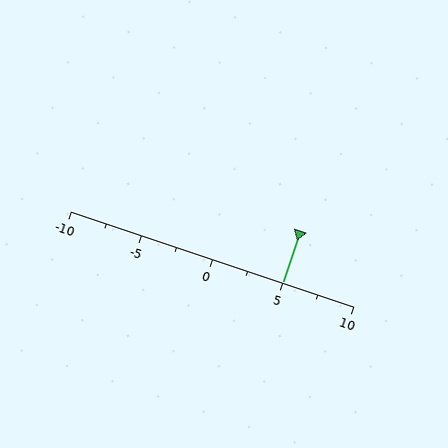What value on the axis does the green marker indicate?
The marker indicates approximately 5.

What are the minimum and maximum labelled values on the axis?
The axis runs from -10 to 10.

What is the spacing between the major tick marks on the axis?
The major ticks are spaced 5 apart.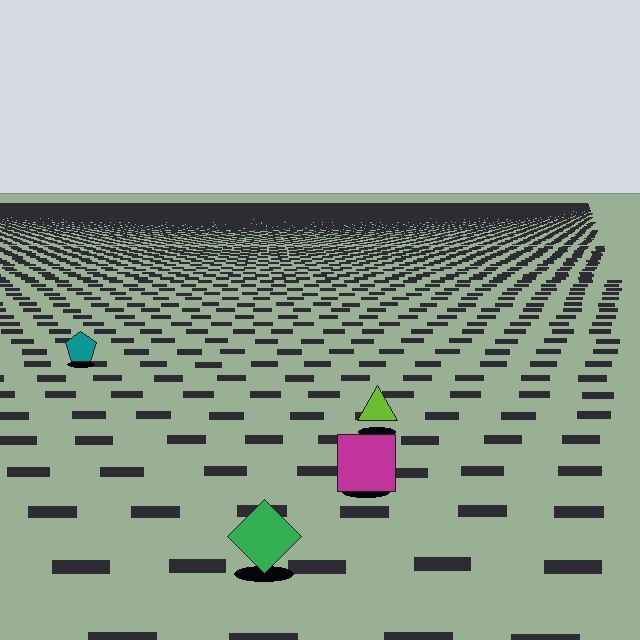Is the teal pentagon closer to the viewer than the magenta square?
No. The magenta square is closer — you can tell from the texture gradient: the ground texture is coarser near it.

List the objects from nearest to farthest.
From nearest to farthest: the green diamond, the magenta square, the lime triangle, the teal pentagon.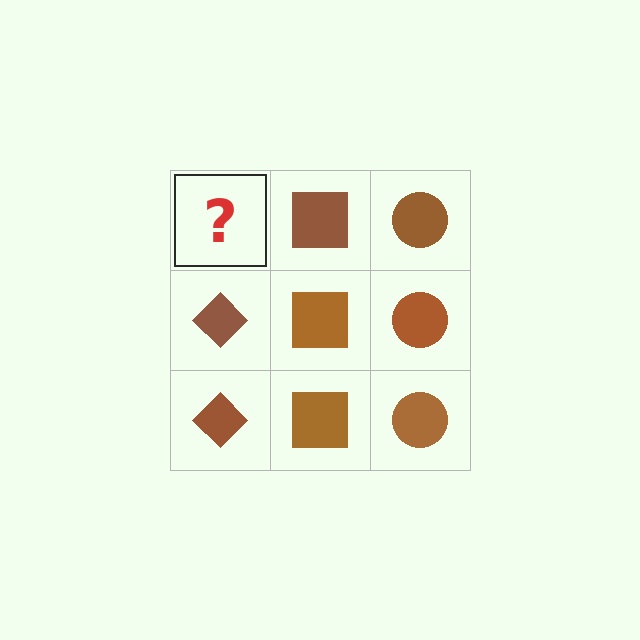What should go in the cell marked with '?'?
The missing cell should contain a brown diamond.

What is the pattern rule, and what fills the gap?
The rule is that each column has a consistent shape. The gap should be filled with a brown diamond.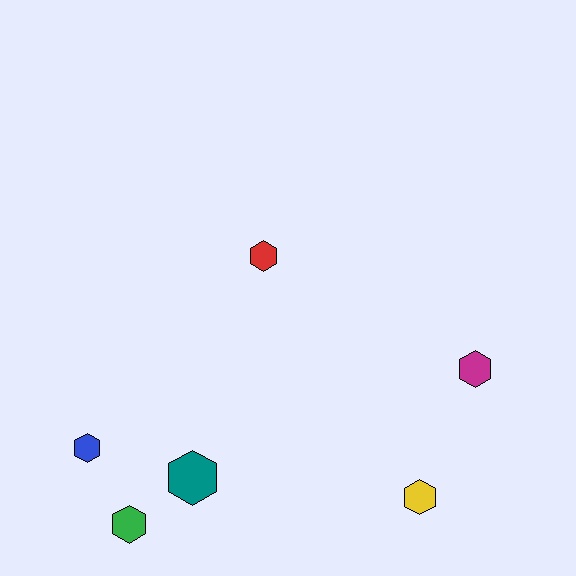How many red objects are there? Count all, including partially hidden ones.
There is 1 red object.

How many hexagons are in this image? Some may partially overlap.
There are 6 hexagons.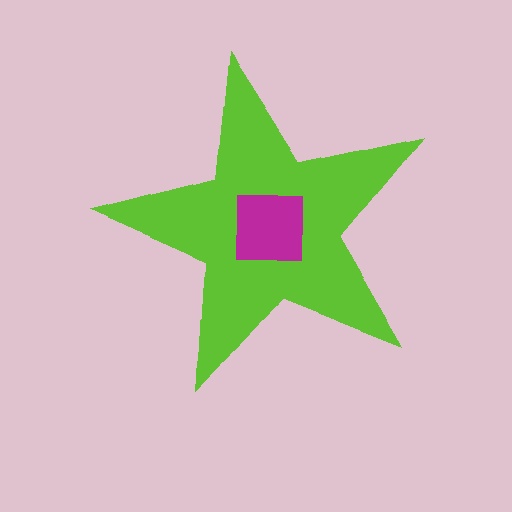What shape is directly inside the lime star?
The magenta square.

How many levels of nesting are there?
2.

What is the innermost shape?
The magenta square.